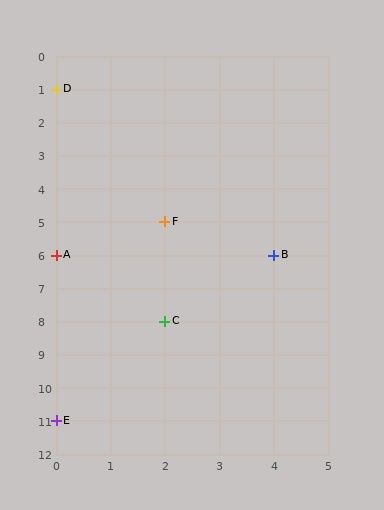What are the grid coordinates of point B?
Point B is at grid coordinates (4, 6).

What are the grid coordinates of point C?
Point C is at grid coordinates (2, 8).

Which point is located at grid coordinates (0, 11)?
Point E is at (0, 11).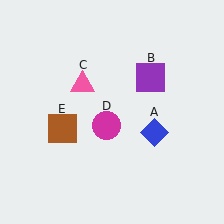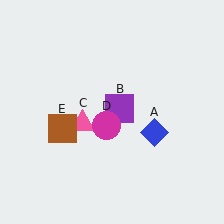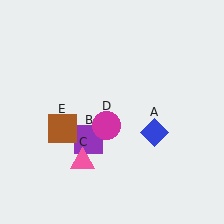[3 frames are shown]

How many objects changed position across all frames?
2 objects changed position: purple square (object B), pink triangle (object C).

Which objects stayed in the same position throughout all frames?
Blue diamond (object A) and magenta circle (object D) and brown square (object E) remained stationary.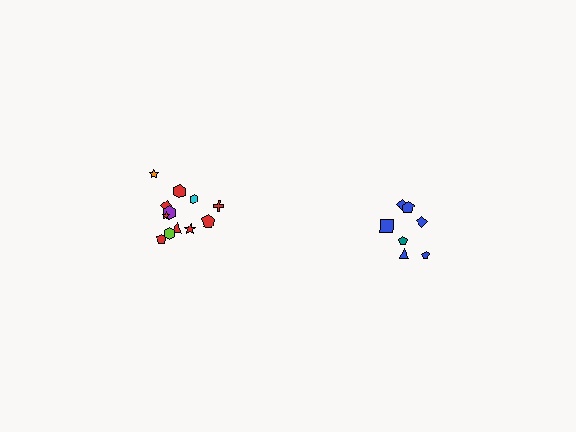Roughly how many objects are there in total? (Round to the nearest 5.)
Roughly 20 objects in total.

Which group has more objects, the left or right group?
The left group.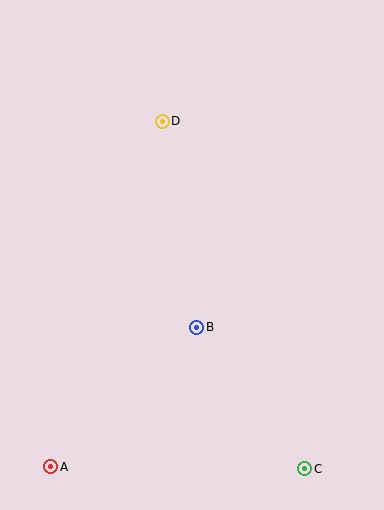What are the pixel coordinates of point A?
Point A is at (51, 467).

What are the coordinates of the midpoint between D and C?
The midpoint between D and C is at (234, 295).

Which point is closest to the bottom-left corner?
Point A is closest to the bottom-left corner.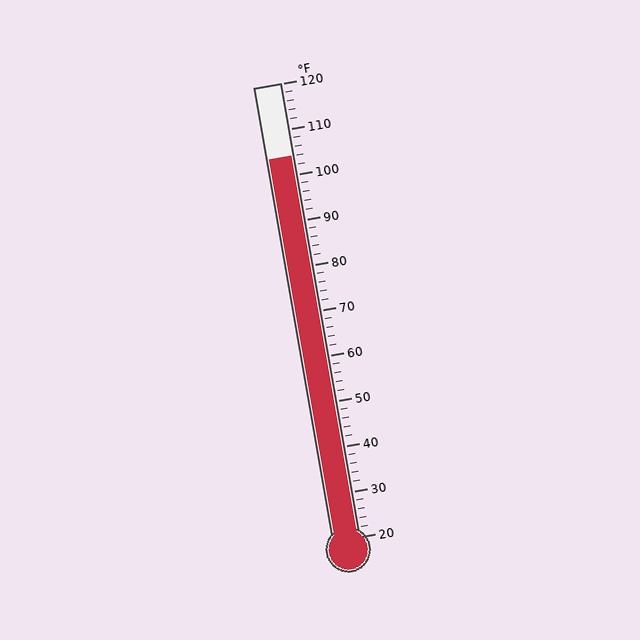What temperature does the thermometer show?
The thermometer shows approximately 104°F.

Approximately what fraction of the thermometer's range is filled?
The thermometer is filled to approximately 85% of its range.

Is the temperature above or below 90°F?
The temperature is above 90°F.